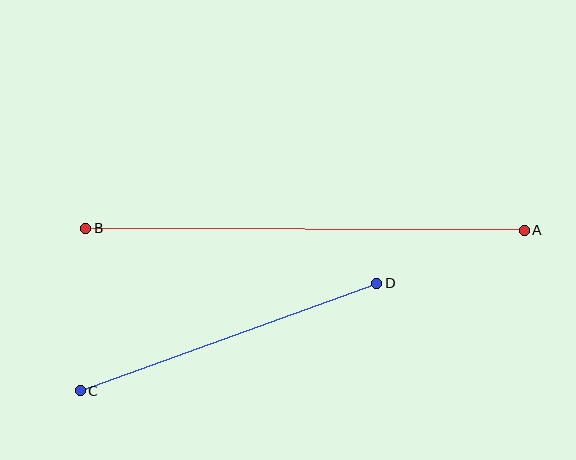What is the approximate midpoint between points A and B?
The midpoint is at approximately (305, 229) pixels.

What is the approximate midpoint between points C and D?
The midpoint is at approximately (228, 337) pixels.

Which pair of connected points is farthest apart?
Points A and B are farthest apart.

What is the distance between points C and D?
The distance is approximately 315 pixels.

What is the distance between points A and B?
The distance is approximately 438 pixels.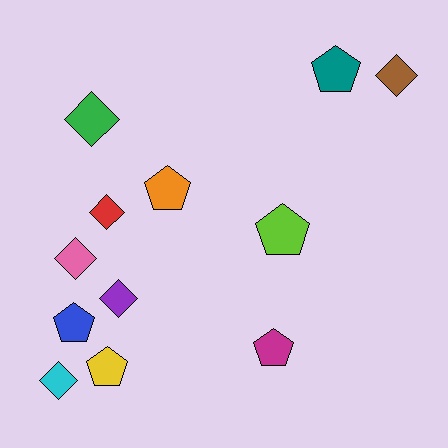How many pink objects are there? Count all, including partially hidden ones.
There is 1 pink object.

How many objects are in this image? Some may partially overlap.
There are 12 objects.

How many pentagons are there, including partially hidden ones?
There are 6 pentagons.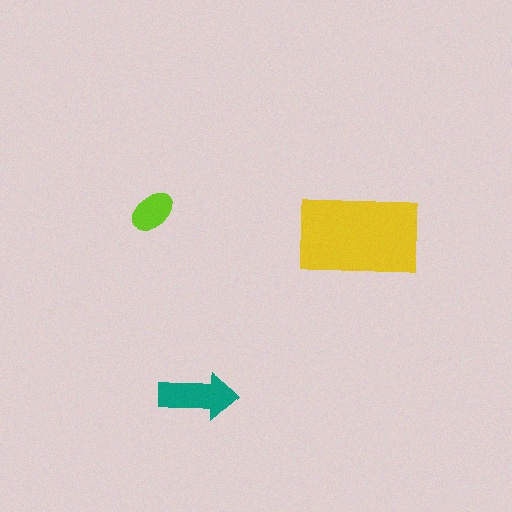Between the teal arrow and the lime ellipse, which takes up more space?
The teal arrow.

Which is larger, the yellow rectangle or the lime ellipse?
The yellow rectangle.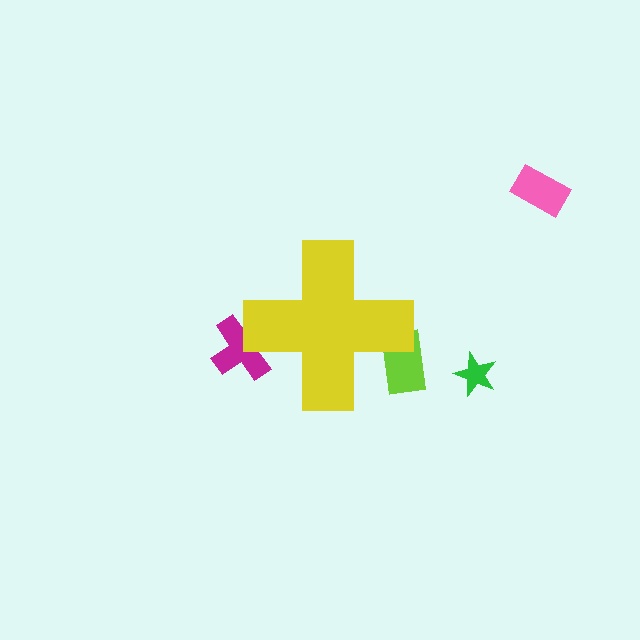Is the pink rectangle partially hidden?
No, the pink rectangle is fully visible.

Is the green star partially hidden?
No, the green star is fully visible.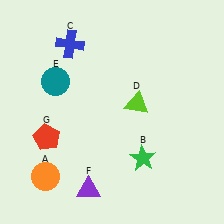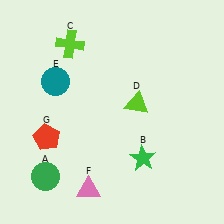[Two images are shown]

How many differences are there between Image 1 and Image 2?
There are 3 differences between the two images.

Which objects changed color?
A changed from orange to green. C changed from blue to lime. F changed from purple to pink.